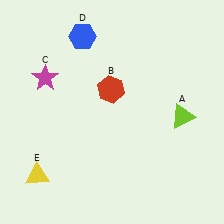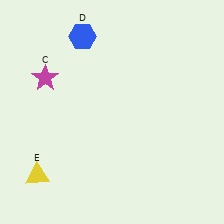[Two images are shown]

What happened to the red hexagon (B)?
The red hexagon (B) was removed in Image 2. It was in the top-left area of Image 1.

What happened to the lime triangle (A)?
The lime triangle (A) was removed in Image 2. It was in the bottom-right area of Image 1.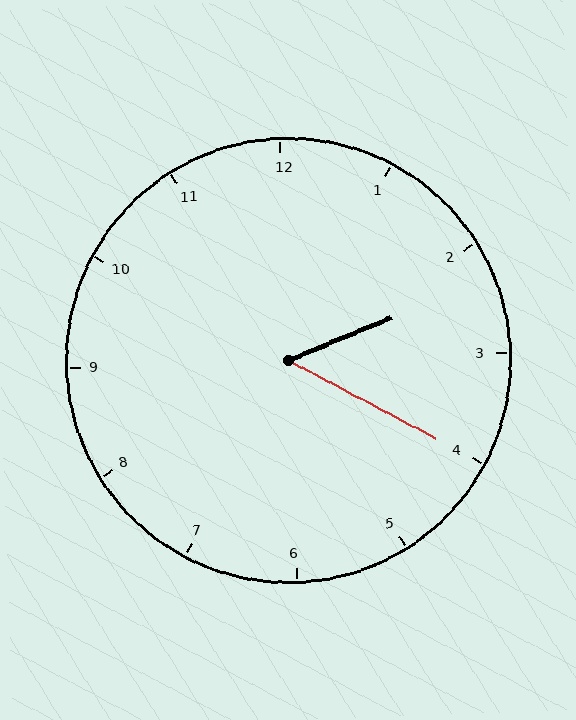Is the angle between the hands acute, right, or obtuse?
It is acute.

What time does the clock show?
2:20.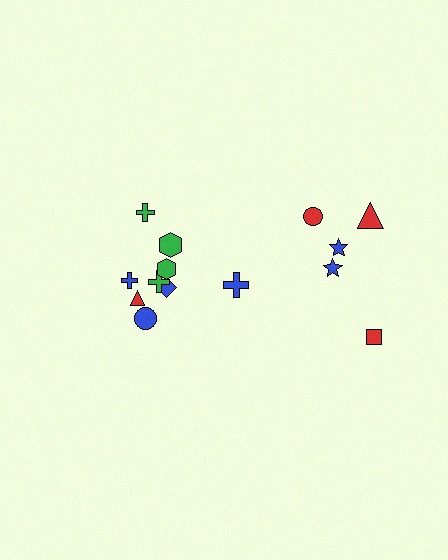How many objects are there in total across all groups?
There are 14 objects.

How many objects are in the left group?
There are 8 objects.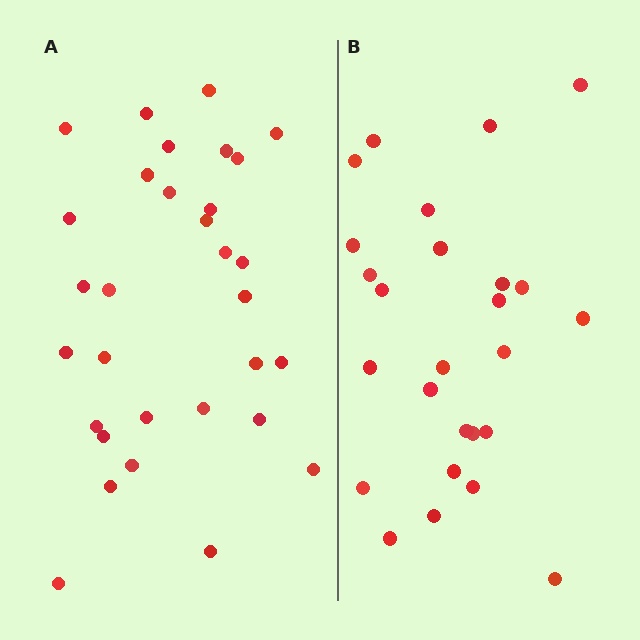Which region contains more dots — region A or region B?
Region A (the left region) has more dots.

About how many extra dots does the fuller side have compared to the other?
Region A has about 5 more dots than region B.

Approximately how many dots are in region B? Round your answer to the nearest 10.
About 30 dots. (The exact count is 26, which rounds to 30.)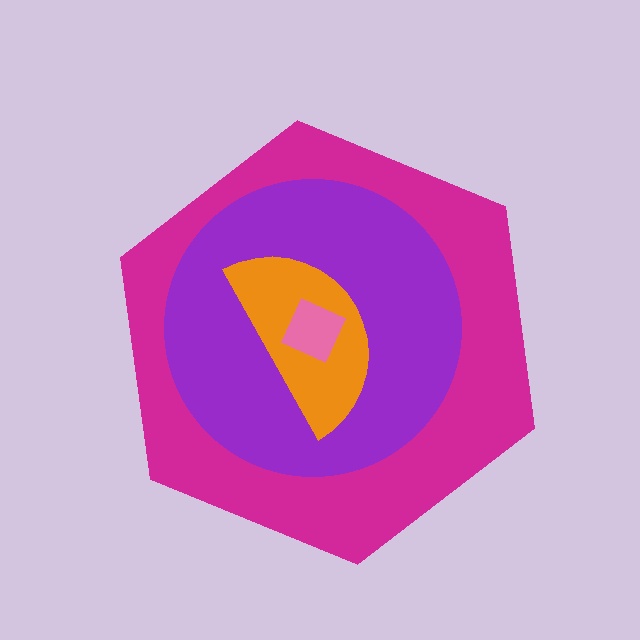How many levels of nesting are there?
4.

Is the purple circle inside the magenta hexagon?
Yes.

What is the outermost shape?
The magenta hexagon.